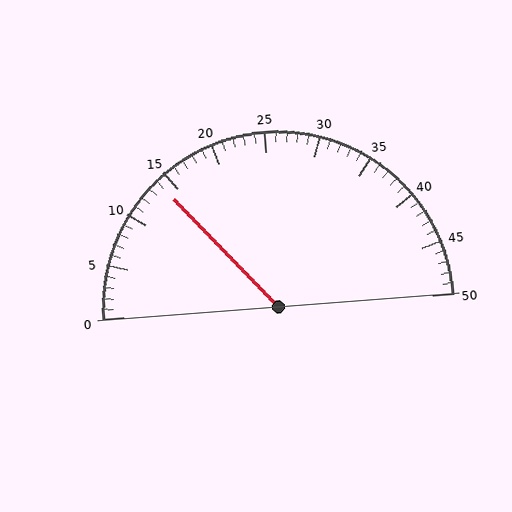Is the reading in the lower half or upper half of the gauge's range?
The reading is in the lower half of the range (0 to 50).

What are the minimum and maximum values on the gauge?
The gauge ranges from 0 to 50.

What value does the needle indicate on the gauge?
The needle indicates approximately 14.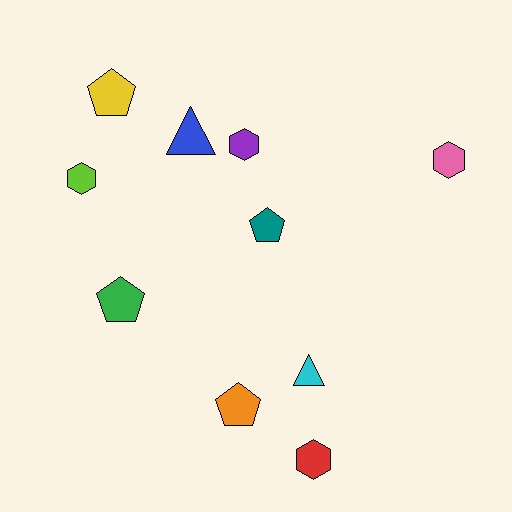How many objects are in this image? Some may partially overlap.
There are 10 objects.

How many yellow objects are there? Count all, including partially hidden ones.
There is 1 yellow object.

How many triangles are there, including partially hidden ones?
There are 2 triangles.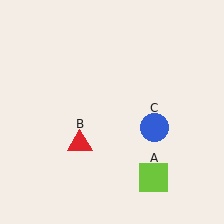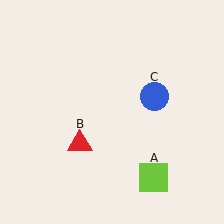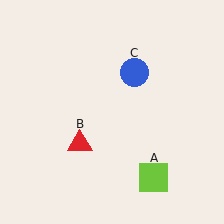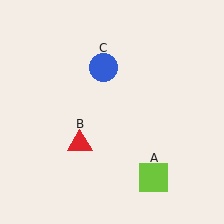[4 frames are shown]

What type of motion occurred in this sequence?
The blue circle (object C) rotated counterclockwise around the center of the scene.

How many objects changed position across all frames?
1 object changed position: blue circle (object C).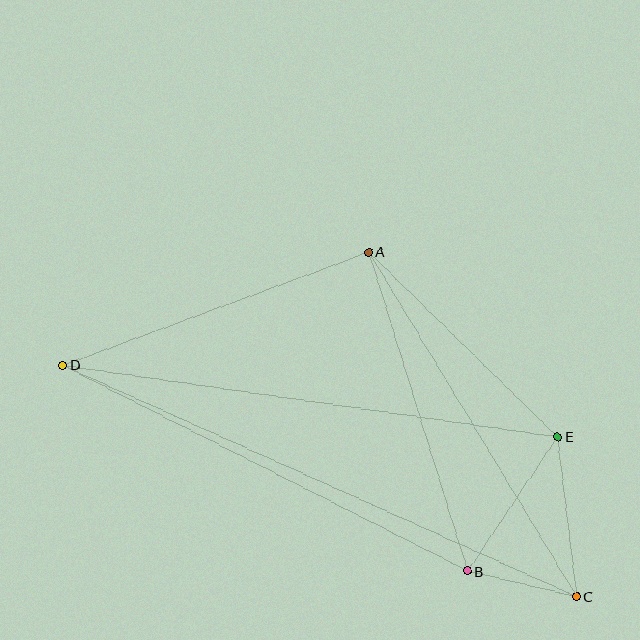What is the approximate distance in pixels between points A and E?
The distance between A and E is approximately 265 pixels.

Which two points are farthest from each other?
Points C and D are farthest from each other.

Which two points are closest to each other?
Points B and C are closest to each other.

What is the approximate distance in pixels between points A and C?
The distance between A and C is approximately 402 pixels.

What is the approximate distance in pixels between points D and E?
The distance between D and E is approximately 500 pixels.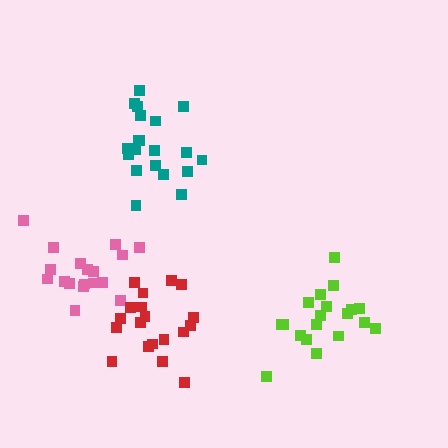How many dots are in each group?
Group 1: 20 dots, Group 2: 18 dots, Group 3: 19 dots, Group 4: 19 dots (76 total).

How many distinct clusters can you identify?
There are 4 distinct clusters.